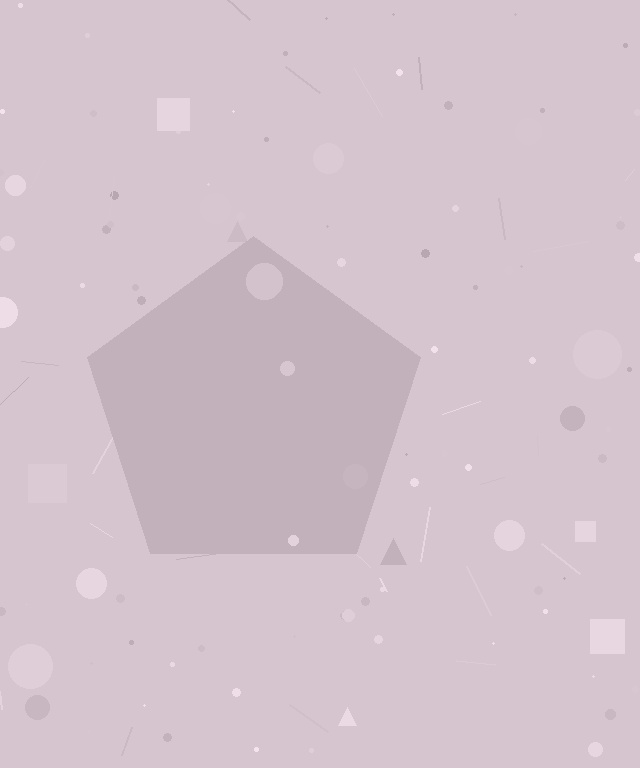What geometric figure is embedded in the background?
A pentagon is embedded in the background.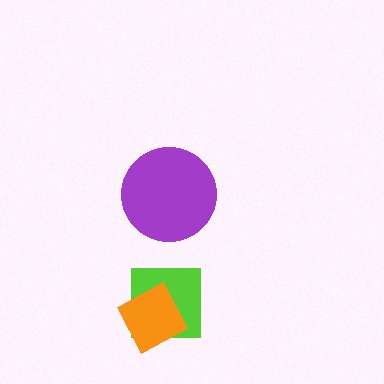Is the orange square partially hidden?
No, no other shape covers it.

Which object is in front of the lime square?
The orange square is in front of the lime square.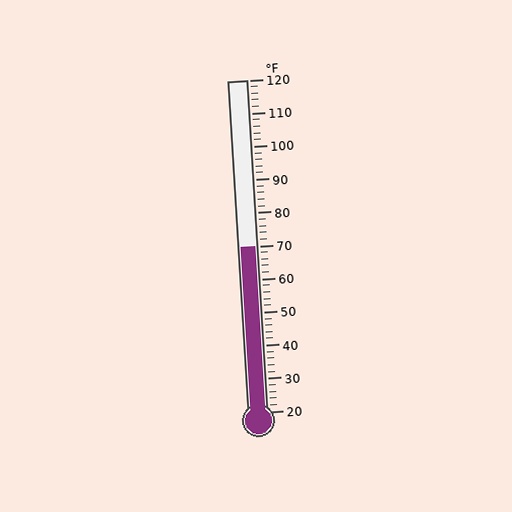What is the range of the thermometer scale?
The thermometer scale ranges from 20°F to 120°F.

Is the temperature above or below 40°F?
The temperature is above 40°F.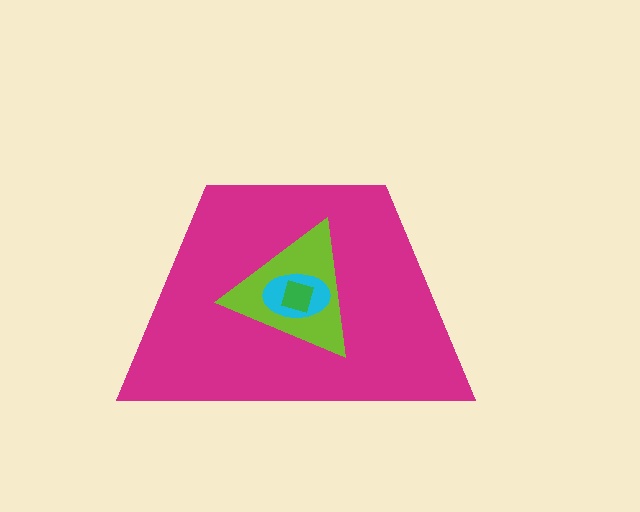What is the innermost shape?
The green square.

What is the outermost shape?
The magenta trapezoid.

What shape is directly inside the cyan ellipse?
The green square.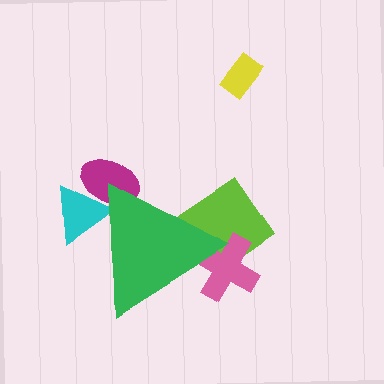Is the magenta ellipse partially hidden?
Yes, the magenta ellipse is partially hidden behind the green triangle.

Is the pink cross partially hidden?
Yes, the pink cross is partially hidden behind the green triangle.